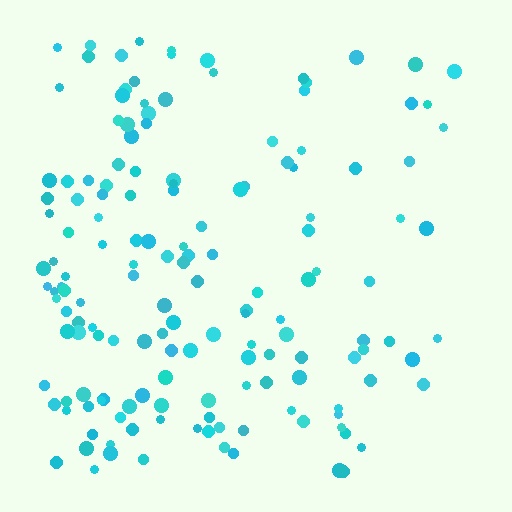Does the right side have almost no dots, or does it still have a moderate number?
Still a moderate number, just noticeably fewer than the left.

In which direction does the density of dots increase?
From right to left, with the left side densest.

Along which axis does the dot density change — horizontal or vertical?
Horizontal.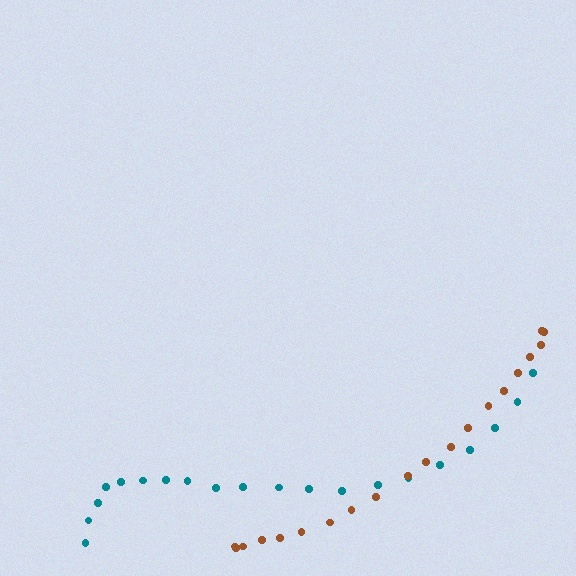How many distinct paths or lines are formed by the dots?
There are 2 distinct paths.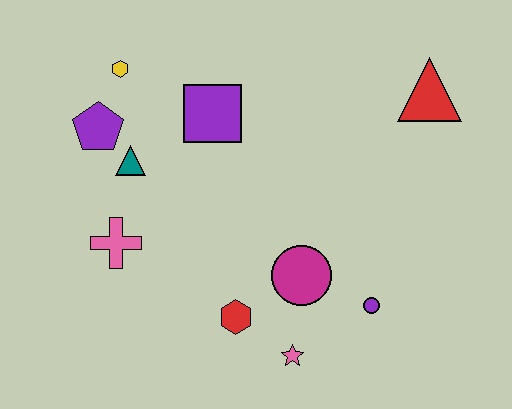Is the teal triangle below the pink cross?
No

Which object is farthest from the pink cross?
The red triangle is farthest from the pink cross.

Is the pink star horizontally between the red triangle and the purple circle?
No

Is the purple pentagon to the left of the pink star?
Yes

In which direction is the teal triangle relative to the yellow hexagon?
The teal triangle is below the yellow hexagon.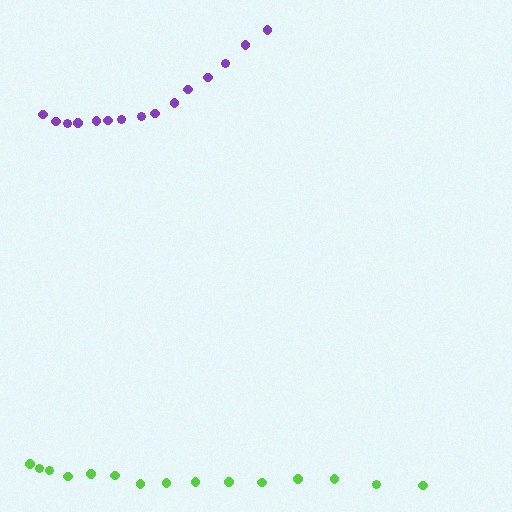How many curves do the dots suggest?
There are 2 distinct paths.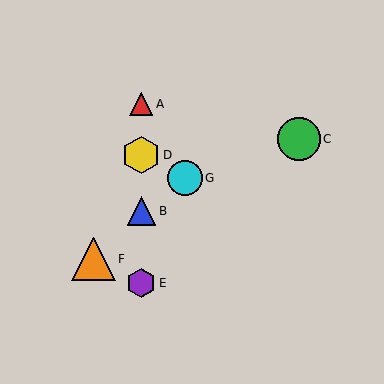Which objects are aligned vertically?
Objects A, B, D, E are aligned vertically.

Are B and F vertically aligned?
No, B is at x≈141 and F is at x≈93.